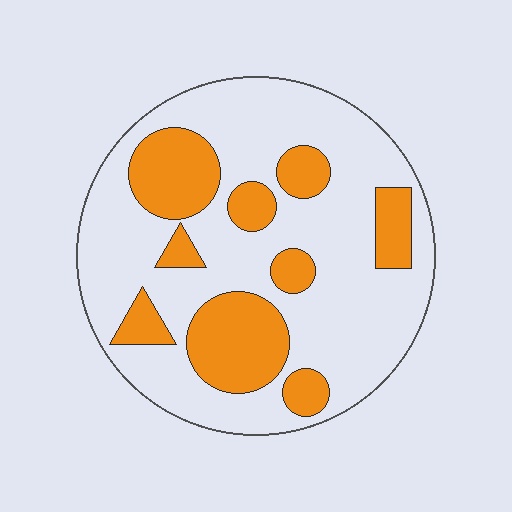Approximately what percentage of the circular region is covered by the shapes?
Approximately 30%.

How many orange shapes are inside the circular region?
9.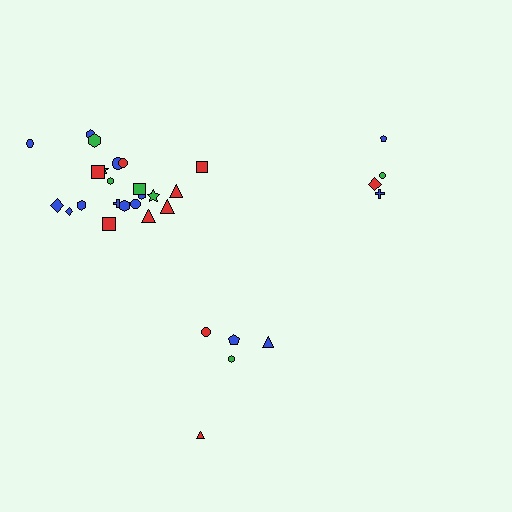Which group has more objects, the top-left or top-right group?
The top-left group.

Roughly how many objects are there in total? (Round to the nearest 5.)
Roughly 30 objects in total.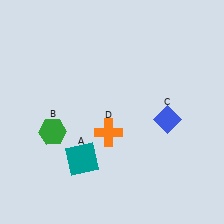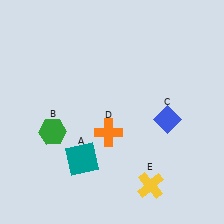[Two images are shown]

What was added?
A yellow cross (E) was added in Image 2.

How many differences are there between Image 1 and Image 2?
There is 1 difference between the two images.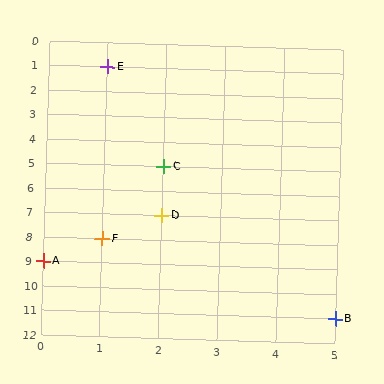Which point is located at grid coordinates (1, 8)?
Point F is at (1, 8).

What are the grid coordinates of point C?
Point C is at grid coordinates (2, 5).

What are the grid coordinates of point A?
Point A is at grid coordinates (0, 9).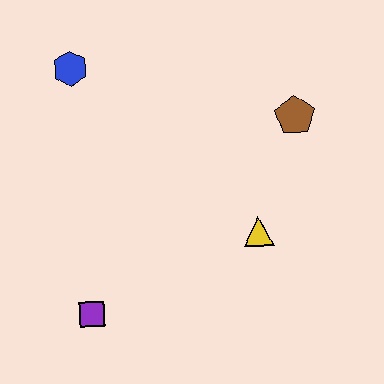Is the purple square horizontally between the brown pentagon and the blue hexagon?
Yes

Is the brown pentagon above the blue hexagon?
No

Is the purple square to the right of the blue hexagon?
Yes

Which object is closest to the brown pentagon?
The yellow triangle is closest to the brown pentagon.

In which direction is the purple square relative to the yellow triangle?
The purple square is to the left of the yellow triangle.